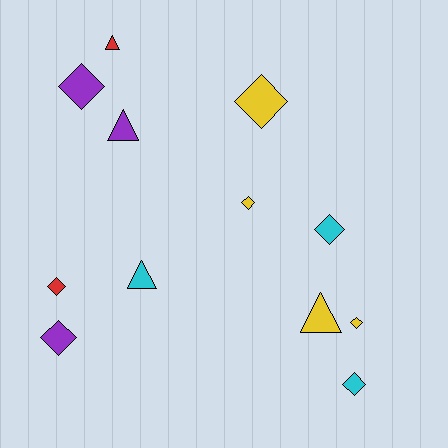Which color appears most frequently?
Yellow, with 4 objects.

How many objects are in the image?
There are 12 objects.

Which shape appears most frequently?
Diamond, with 8 objects.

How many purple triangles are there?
There is 1 purple triangle.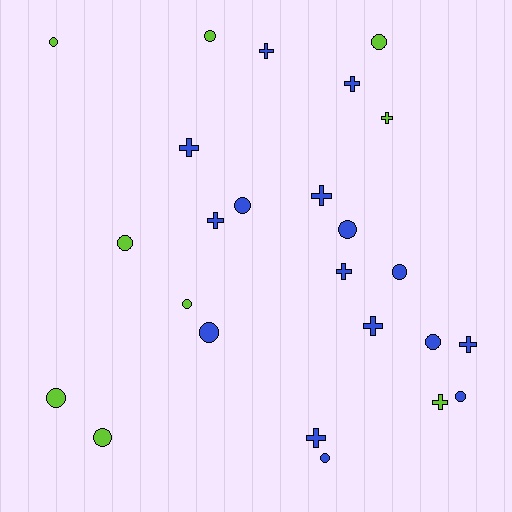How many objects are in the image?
There are 25 objects.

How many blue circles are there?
There are 7 blue circles.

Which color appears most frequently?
Blue, with 16 objects.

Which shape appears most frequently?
Circle, with 14 objects.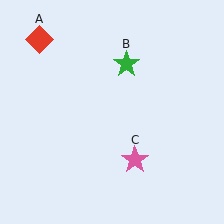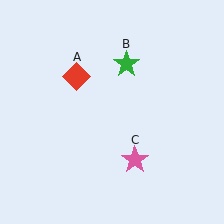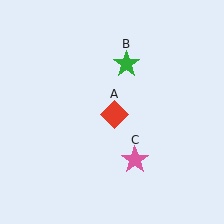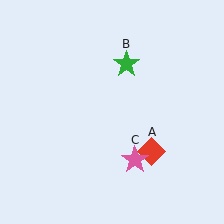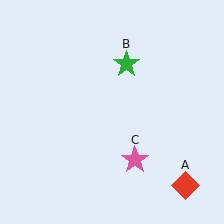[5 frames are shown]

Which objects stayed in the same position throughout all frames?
Green star (object B) and pink star (object C) remained stationary.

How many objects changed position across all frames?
1 object changed position: red diamond (object A).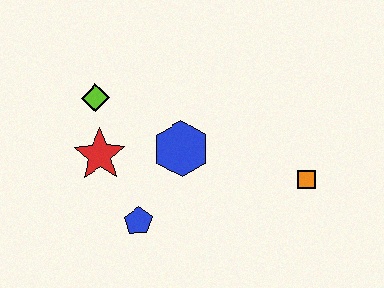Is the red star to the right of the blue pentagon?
No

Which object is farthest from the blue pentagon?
The orange square is farthest from the blue pentagon.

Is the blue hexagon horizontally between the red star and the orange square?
Yes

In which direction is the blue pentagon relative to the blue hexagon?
The blue pentagon is below the blue hexagon.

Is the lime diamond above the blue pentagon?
Yes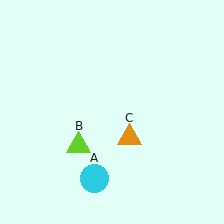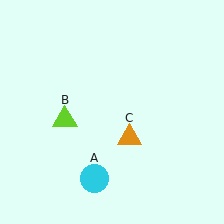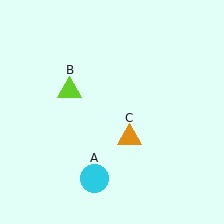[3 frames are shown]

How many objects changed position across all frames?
1 object changed position: lime triangle (object B).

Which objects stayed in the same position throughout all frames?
Cyan circle (object A) and orange triangle (object C) remained stationary.